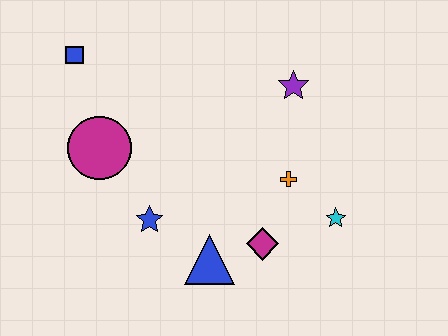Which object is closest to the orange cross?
The cyan star is closest to the orange cross.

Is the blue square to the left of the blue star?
Yes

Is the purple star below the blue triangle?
No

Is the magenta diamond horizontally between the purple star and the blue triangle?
Yes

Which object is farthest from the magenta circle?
The cyan star is farthest from the magenta circle.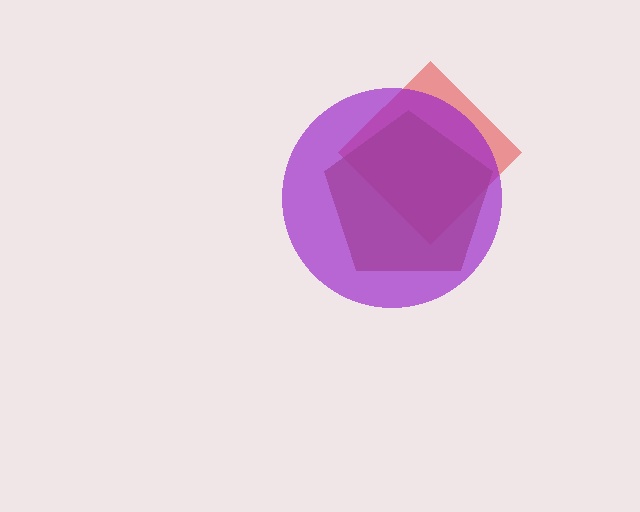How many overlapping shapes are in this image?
There are 3 overlapping shapes in the image.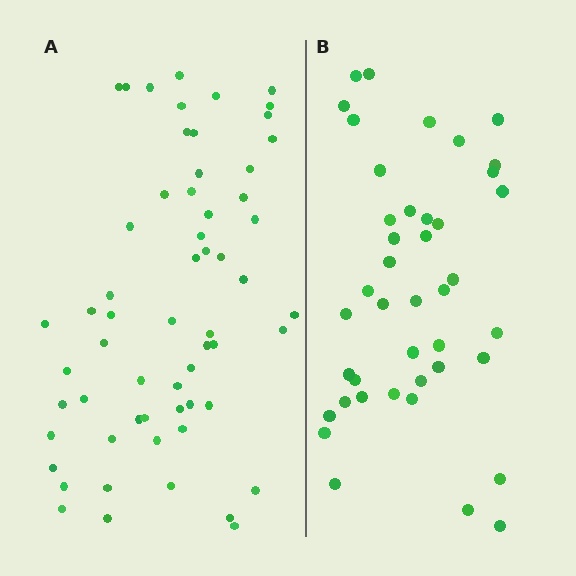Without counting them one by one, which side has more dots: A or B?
Region A (the left region) has more dots.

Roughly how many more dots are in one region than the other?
Region A has approximately 20 more dots than region B.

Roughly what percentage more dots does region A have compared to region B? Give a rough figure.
About 45% more.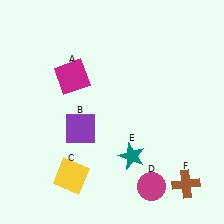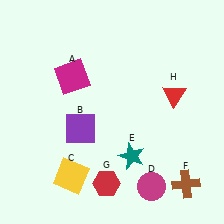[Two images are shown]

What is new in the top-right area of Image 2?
A red triangle (H) was added in the top-right area of Image 2.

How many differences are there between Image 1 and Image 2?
There are 2 differences between the two images.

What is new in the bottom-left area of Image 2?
A red hexagon (G) was added in the bottom-left area of Image 2.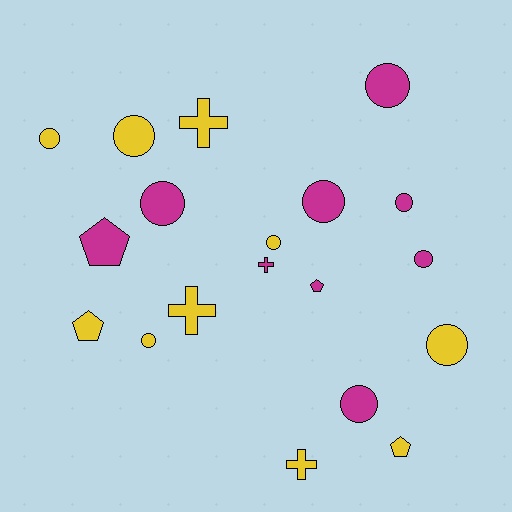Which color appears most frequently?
Yellow, with 10 objects.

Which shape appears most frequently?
Circle, with 11 objects.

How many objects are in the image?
There are 19 objects.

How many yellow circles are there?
There are 5 yellow circles.